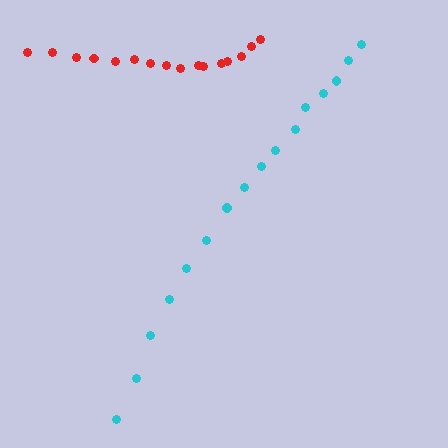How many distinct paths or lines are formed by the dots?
There are 2 distinct paths.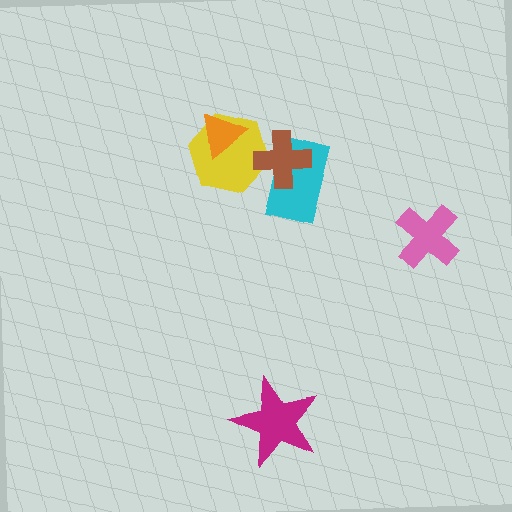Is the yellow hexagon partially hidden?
Yes, it is partially covered by another shape.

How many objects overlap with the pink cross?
0 objects overlap with the pink cross.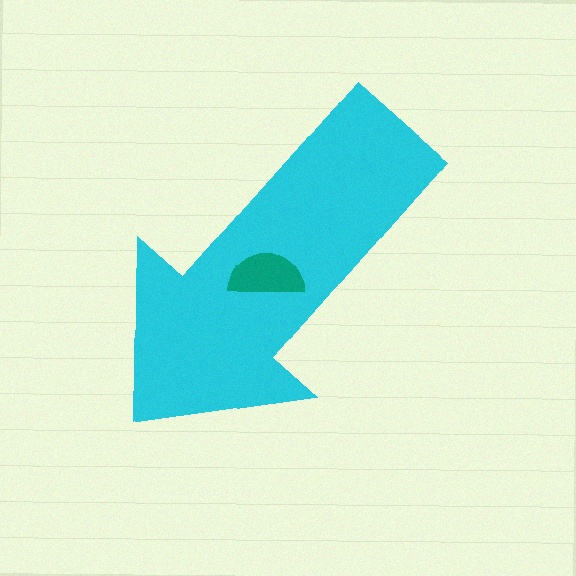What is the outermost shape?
The cyan arrow.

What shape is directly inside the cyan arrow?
The teal semicircle.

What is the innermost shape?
The teal semicircle.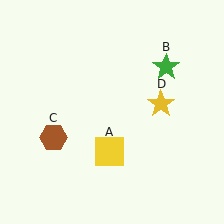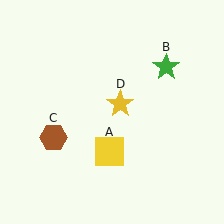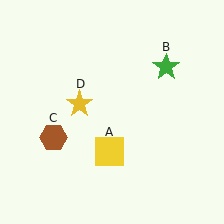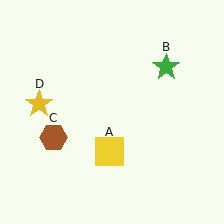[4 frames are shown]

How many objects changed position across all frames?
1 object changed position: yellow star (object D).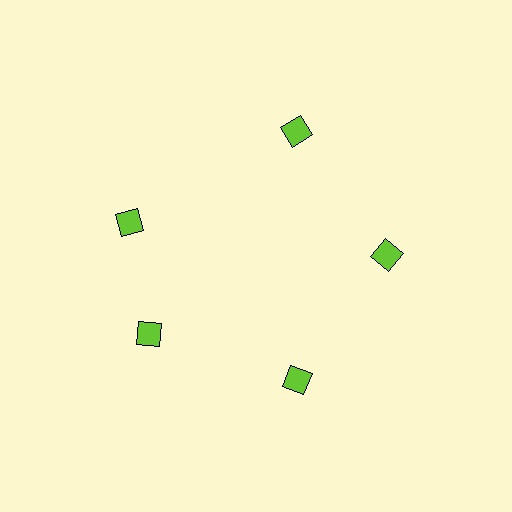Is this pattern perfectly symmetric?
No. The 5 lime diamonds are arranged in a ring, but one element near the 10 o'clock position is rotated out of alignment along the ring, breaking the 5-fold rotational symmetry.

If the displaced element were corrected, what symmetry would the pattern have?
It would have 5-fold rotational symmetry — the pattern would map onto itself every 72 degrees.